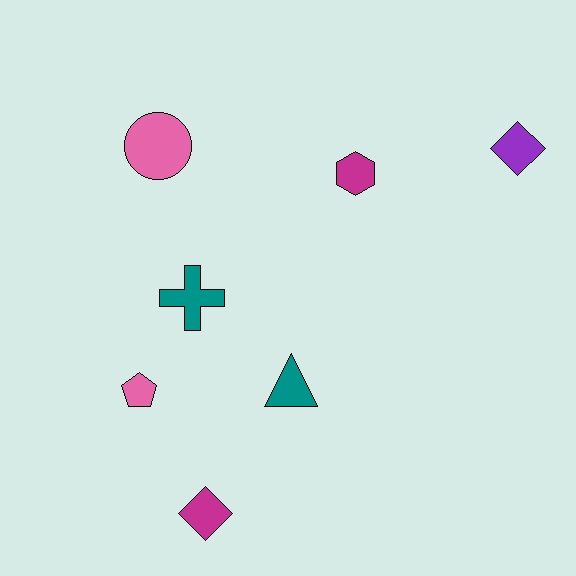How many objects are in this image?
There are 7 objects.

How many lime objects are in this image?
There are no lime objects.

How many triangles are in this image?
There is 1 triangle.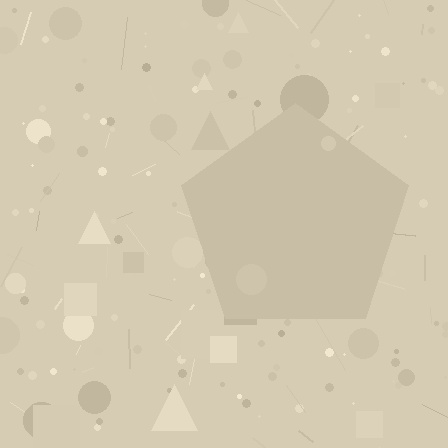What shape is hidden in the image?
A pentagon is hidden in the image.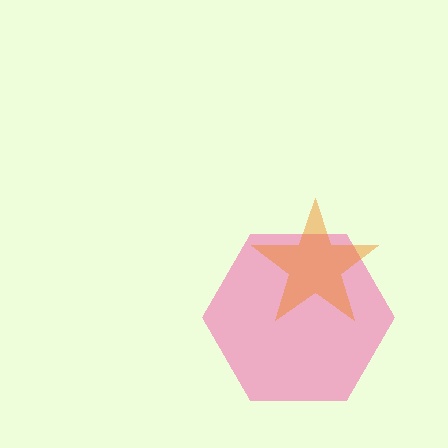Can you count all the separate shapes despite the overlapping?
Yes, there are 2 separate shapes.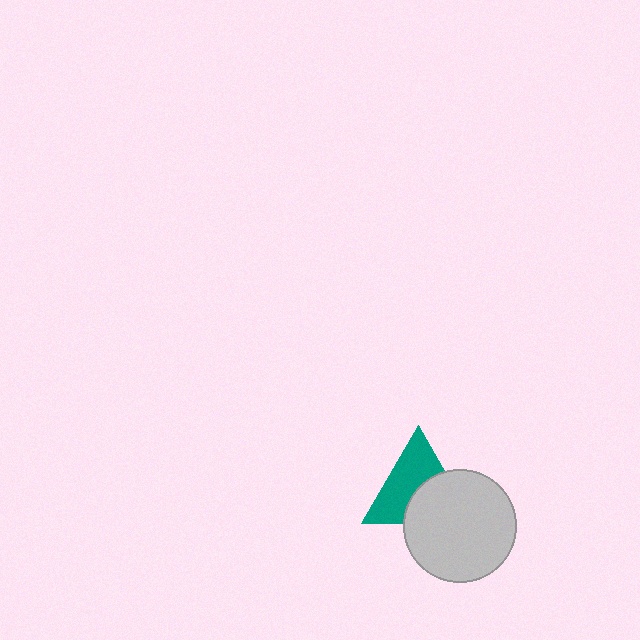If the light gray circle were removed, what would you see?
You would see the complete teal triangle.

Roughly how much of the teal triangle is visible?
About half of it is visible (roughly 58%).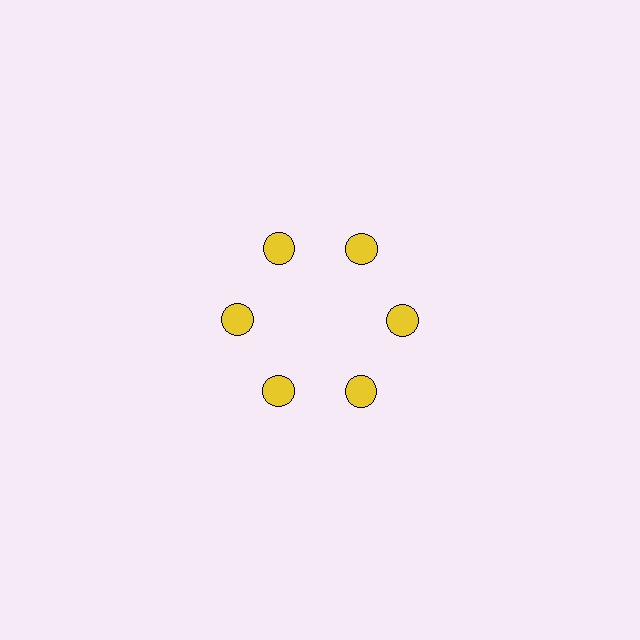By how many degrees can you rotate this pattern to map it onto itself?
The pattern maps onto itself every 60 degrees of rotation.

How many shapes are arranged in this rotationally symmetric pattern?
There are 6 shapes, arranged in 6 groups of 1.